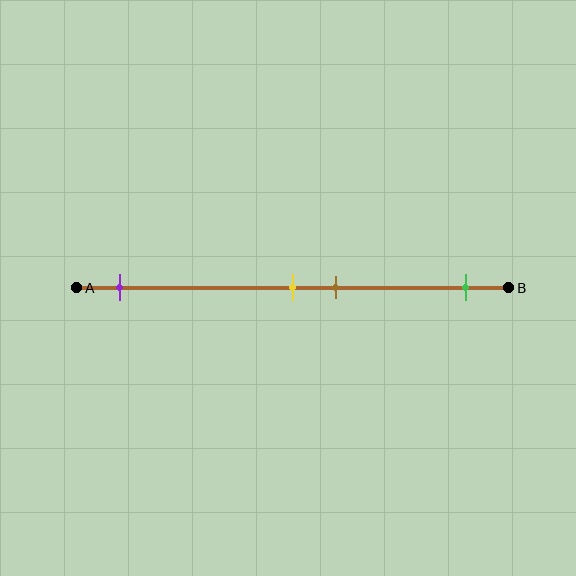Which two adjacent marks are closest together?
The yellow and brown marks are the closest adjacent pair.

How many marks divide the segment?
There are 4 marks dividing the segment.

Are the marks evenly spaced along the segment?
No, the marks are not evenly spaced.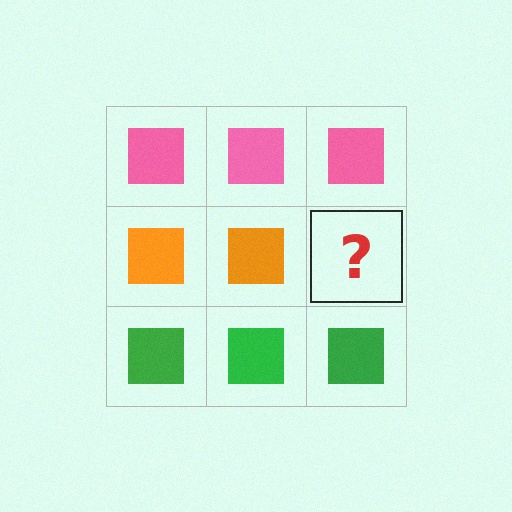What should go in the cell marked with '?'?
The missing cell should contain an orange square.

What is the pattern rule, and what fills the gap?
The rule is that each row has a consistent color. The gap should be filled with an orange square.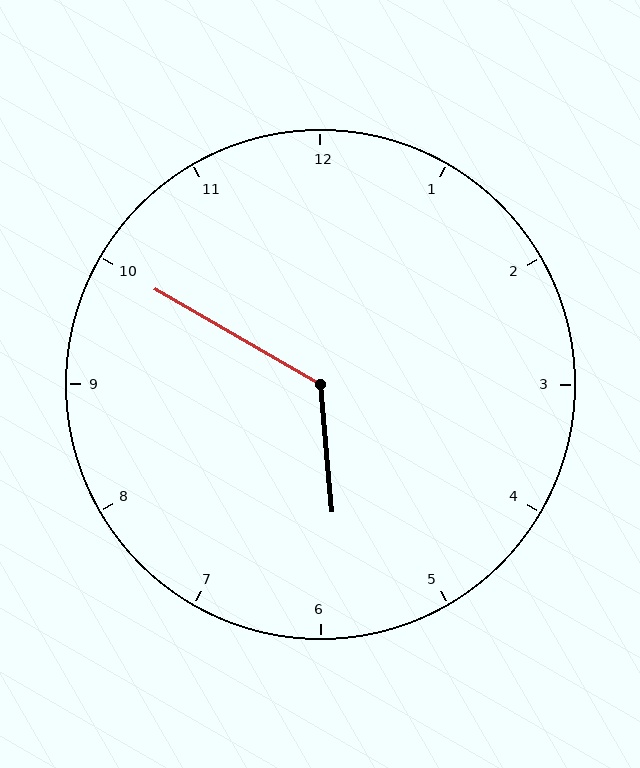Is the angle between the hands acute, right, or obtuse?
It is obtuse.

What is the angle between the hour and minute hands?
Approximately 125 degrees.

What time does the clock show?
5:50.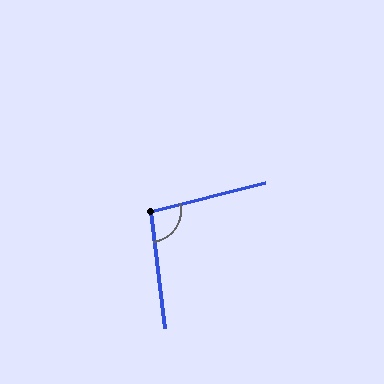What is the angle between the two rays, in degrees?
Approximately 97 degrees.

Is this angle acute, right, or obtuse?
It is obtuse.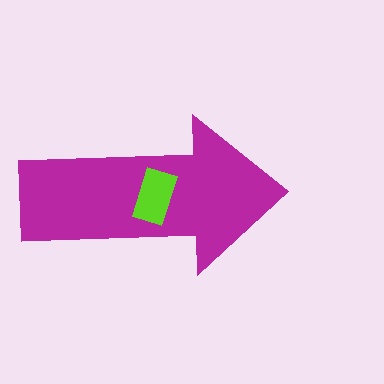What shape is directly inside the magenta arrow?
The lime rectangle.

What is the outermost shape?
The magenta arrow.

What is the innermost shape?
The lime rectangle.